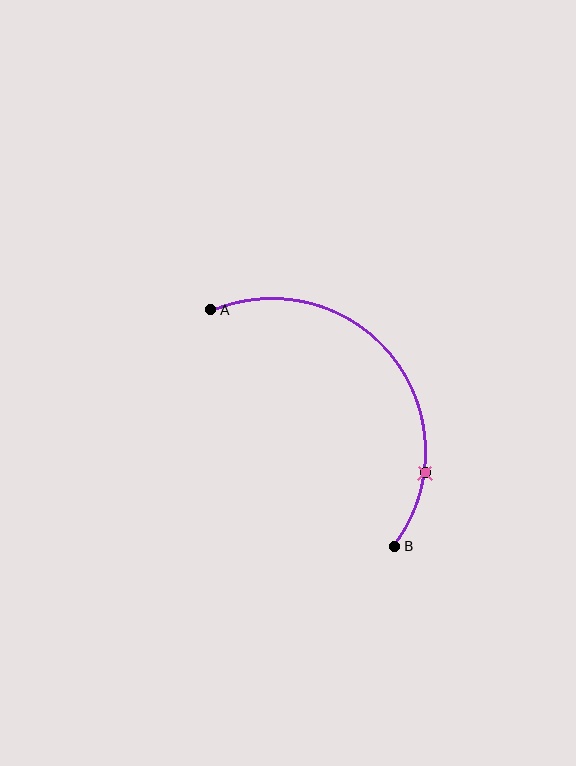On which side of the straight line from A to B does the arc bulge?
The arc bulges above and to the right of the straight line connecting A and B.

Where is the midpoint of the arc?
The arc midpoint is the point on the curve farthest from the straight line joining A and B. It sits above and to the right of that line.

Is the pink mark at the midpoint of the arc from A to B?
No. The pink mark lies on the arc but is closer to endpoint B. The arc midpoint would be at the point on the curve equidistant along the arc from both A and B.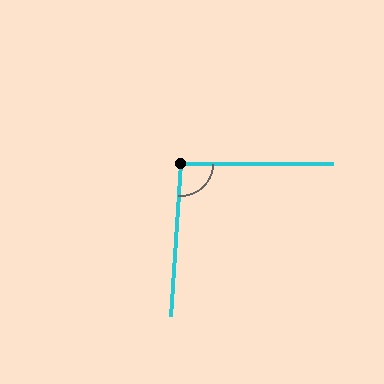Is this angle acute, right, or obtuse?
It is approximately a right angle.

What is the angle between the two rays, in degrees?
Approximately 94 degrees.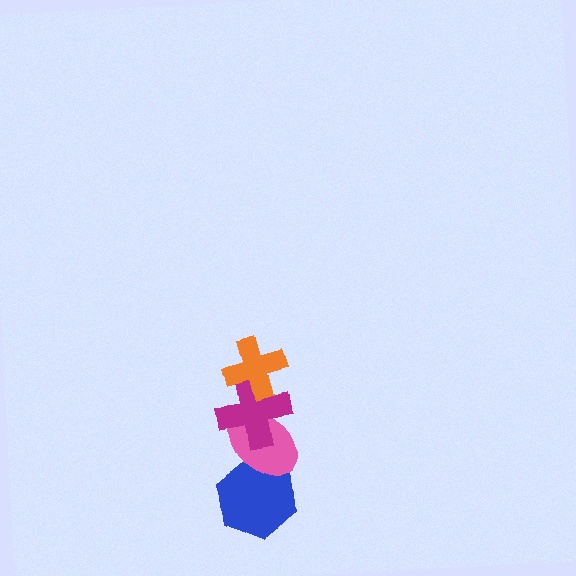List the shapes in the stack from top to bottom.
From top to bottom: the orange cross, the magenta cross, the pink ellipse, the blue hexagon.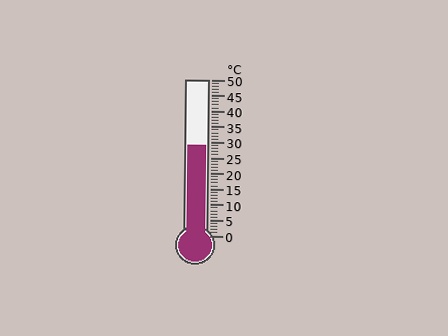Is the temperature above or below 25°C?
The temperature is above 25°C.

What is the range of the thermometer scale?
The thermometer scale ranges from 0°C to 50°C.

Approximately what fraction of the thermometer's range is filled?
The thermometer is filled to approximately 60% of its range.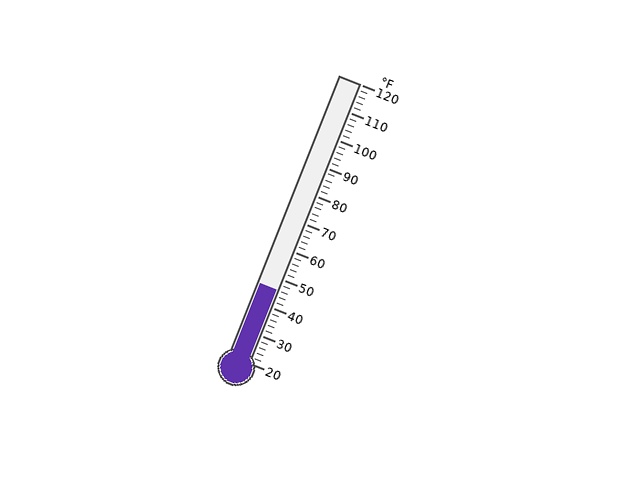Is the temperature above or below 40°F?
The temperature is above 40°F.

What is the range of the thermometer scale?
The thermometer scale ranges from 20°F to 120°F.